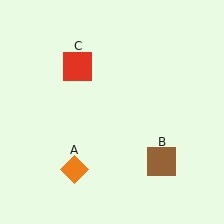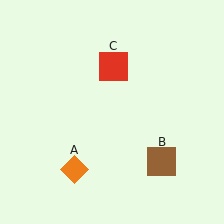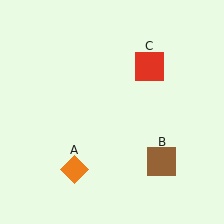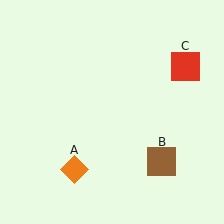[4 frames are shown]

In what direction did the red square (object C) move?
The red square (object C) moved right.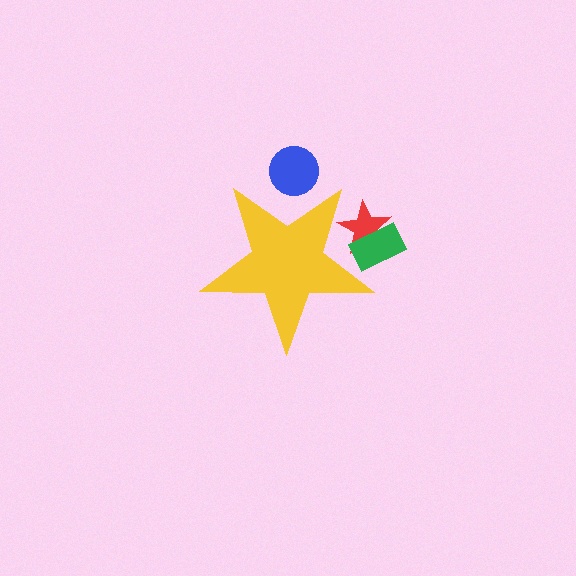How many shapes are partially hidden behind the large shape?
3 shapes are partially hidden.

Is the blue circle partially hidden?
Yes, the blue circle is partially hidden behind the yellow star.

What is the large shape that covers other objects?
A yellow star.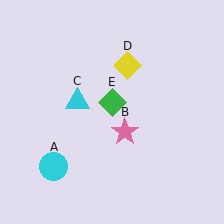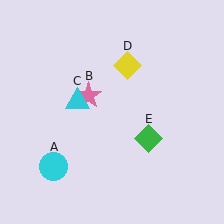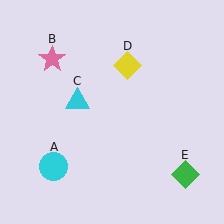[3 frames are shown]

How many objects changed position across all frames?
2 objects changed position: pink star (object B), green diamond (object E).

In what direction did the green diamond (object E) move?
The green diamond (object E) moved down and to the right.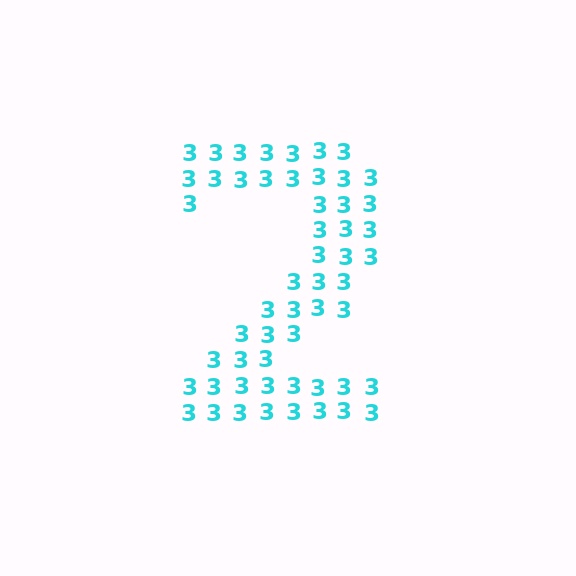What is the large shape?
The large shape is the digit 2.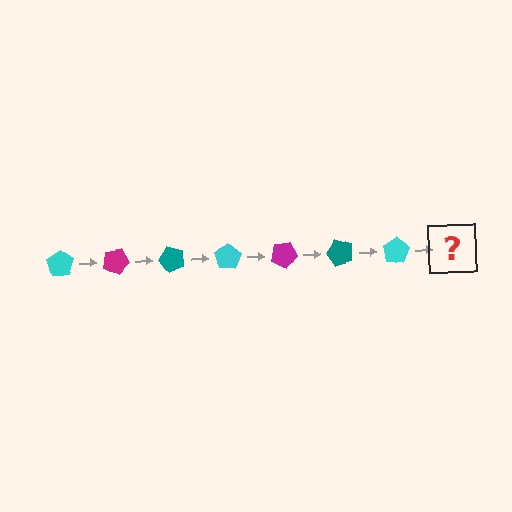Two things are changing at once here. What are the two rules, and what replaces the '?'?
The two rules are that it rotates 25 degrees each step and the color cycles through cyan, magenta, and teal. The '?' should be a magenta pentagon, rotated 175 degrees from the start.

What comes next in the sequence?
The next element should be a magenta pentagon, rotated 175 degrees from the start.